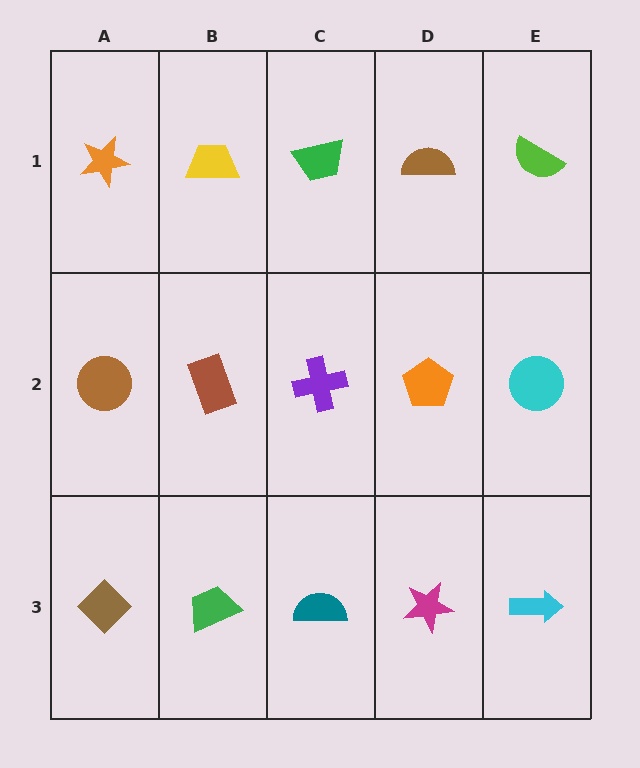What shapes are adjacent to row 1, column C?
A purple cross (row 2, column C), a yellow trapezoid (row 1, column B), a brown semicircle (row 1, column D).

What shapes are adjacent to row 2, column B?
A yellow trapezoid (row 1, column B), a green trapezoid (row 3, column B), a brown circle (row 2, column A), a purple cross (row 2, column C).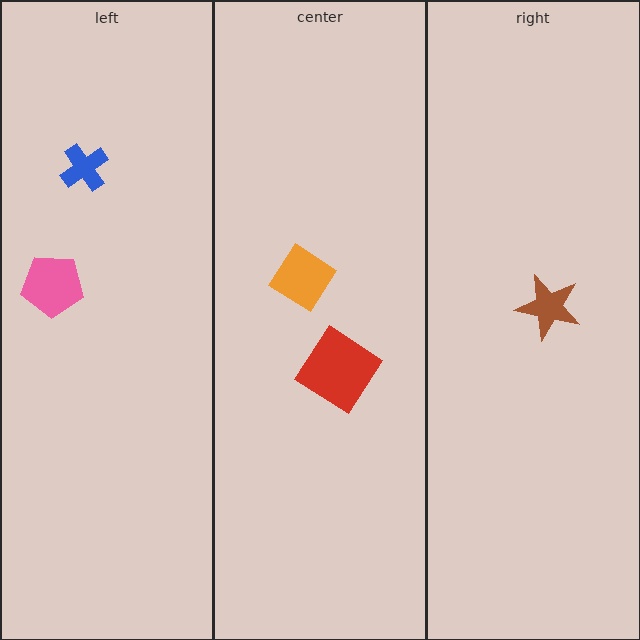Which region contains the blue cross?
The left region.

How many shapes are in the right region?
1.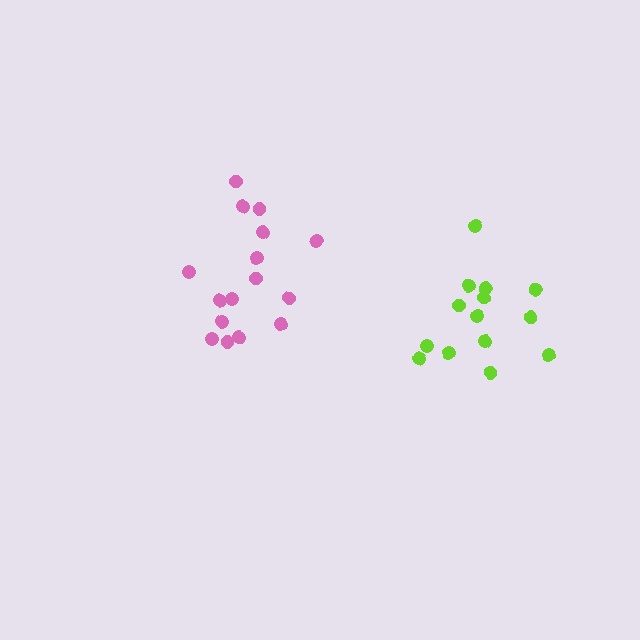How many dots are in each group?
Group 1: 14 dots, Group 2: 16 dots (30 total).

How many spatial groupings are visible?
There are 2 spatial groupings.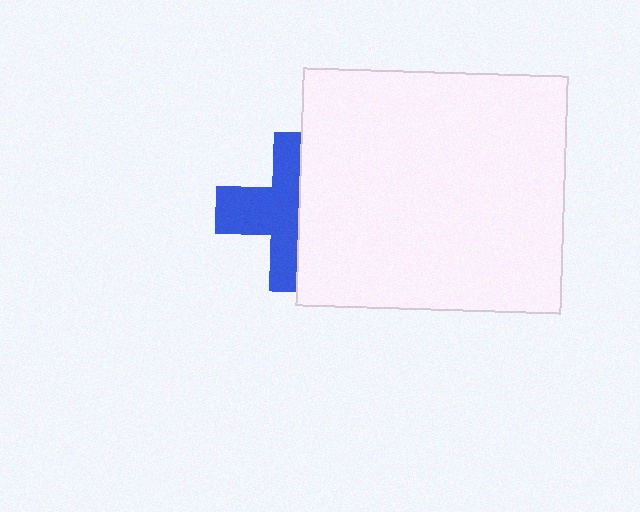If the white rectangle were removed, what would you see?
You would see the complete blue cross.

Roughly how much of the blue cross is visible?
About half of it is visible (roughly 55%).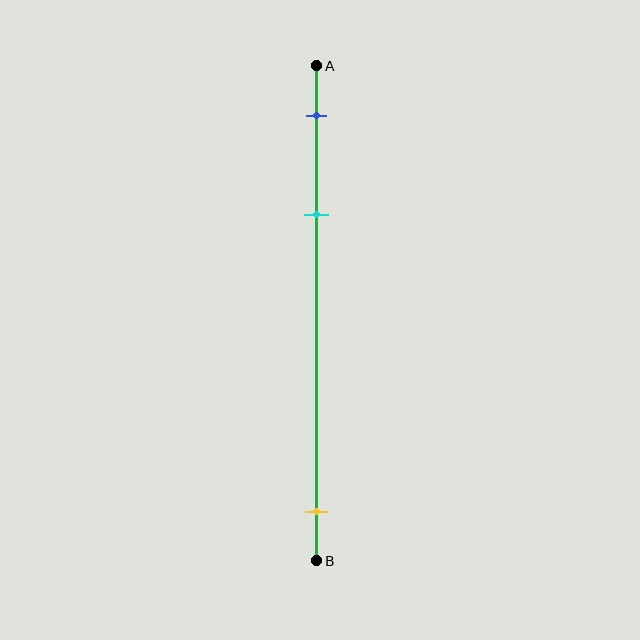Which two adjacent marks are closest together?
The blue and cyan marks are the closest adjacent pair.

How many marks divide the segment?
There are 3 marks dividing the segment.